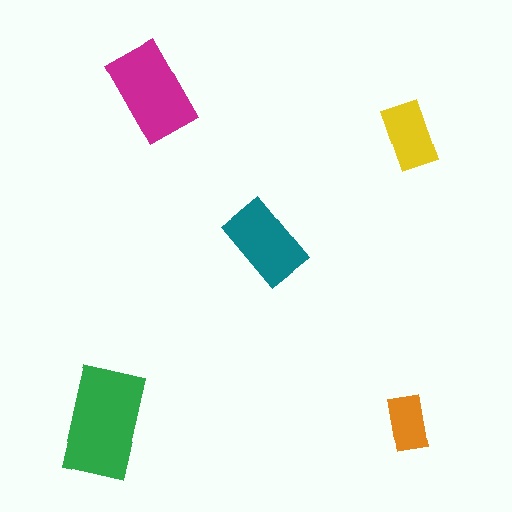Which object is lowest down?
The orange rectangle is bottommost.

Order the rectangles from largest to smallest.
the green one, the magenta one, the teal one, the yellow one, the orange one.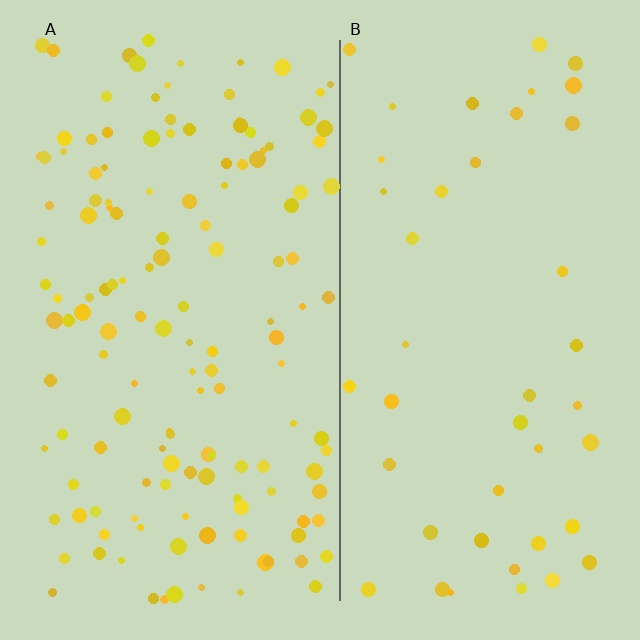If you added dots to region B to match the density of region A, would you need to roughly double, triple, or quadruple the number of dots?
Approximately triple.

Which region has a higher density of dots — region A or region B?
A (the left).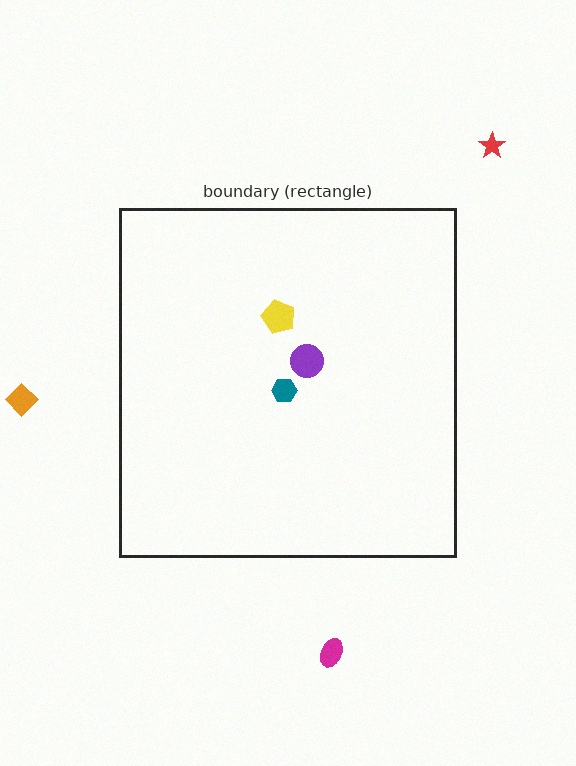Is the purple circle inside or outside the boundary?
Inside.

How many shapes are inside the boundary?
3 inside, 3 outside.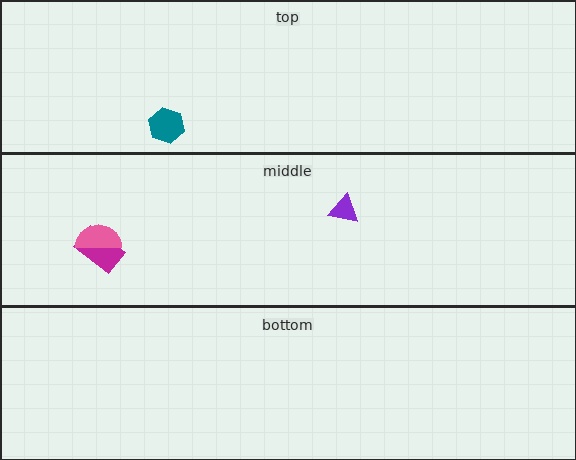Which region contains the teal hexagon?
The top region.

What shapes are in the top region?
The teal hexagon.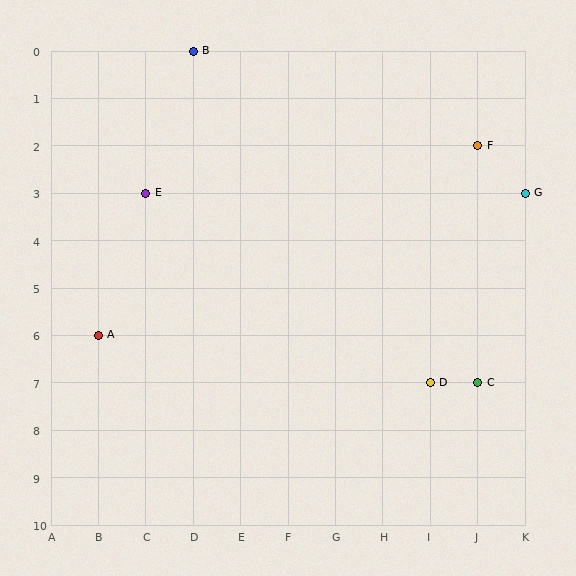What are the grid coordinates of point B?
Point B is at grid coordinates (D, 0).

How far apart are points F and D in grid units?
Points F and D are 1 column and 5 rows apart (about 5.1 grid units diagonally).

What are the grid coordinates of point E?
Point E is at grid coordinates (C, 3).